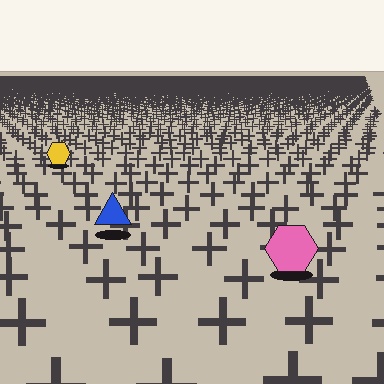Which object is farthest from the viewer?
The yellow hexagon is farthest from the viewer. It appears smaller and the ground texture around it is denser.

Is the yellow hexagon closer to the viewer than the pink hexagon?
No. The pink hexagon is closer — you can tell from the texture gradient: the ground texture is coarser near it.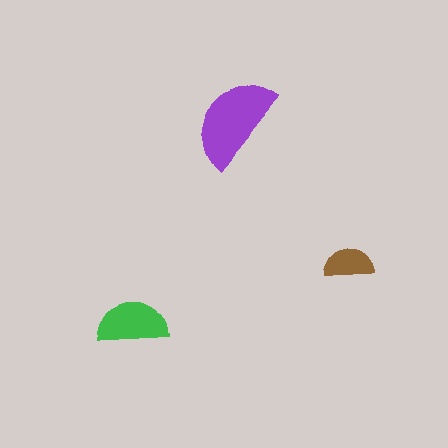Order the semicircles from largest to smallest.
the purple one, the green one, the brown one.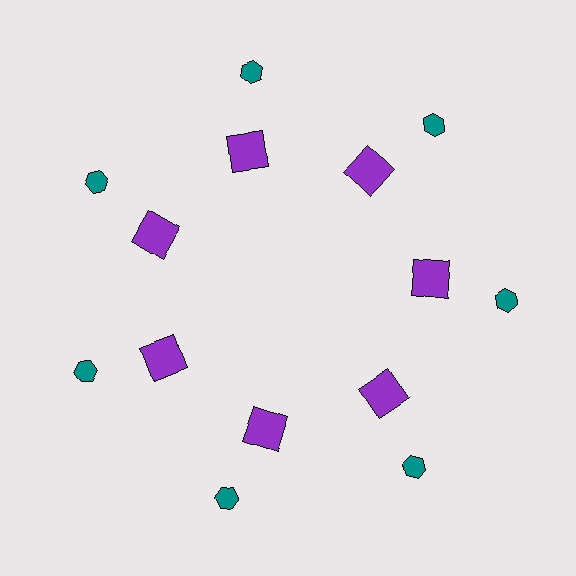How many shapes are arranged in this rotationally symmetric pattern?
There are 14 shapes, arranged in 7 groups of 2.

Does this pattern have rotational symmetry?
Yes, this pattern has 7-fold rotational symmetry. It looks the same after rotating 51 degrees around the center.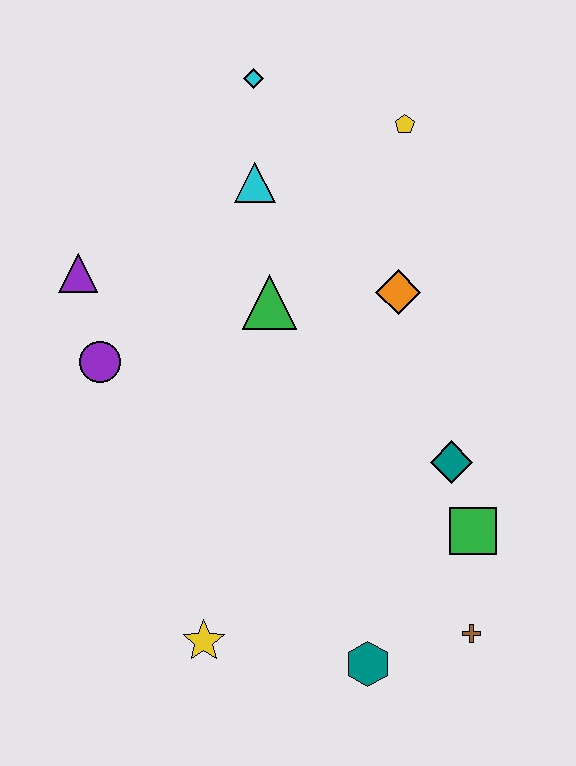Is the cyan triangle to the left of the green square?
Yes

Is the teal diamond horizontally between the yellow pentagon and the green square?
Yes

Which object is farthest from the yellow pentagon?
The yellow star is farthest from the yellow pentagon.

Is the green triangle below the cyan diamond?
Yes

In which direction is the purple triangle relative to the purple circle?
The purple triangle is above the purple circle.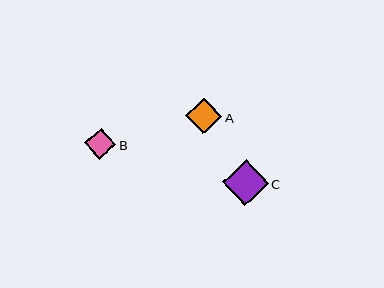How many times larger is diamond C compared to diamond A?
Diamond C is approximately 1.3 times the size of diamond A.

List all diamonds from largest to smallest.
From largest to smallest: C, A, B.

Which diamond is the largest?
Diamond C is the largest with a size of approximately 46 pixels.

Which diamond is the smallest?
Diamond B is the smallest with a size of approximately 31 pixels.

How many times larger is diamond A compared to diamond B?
Diamond A is approximately 1.2 times the size of diamond B.